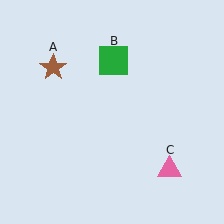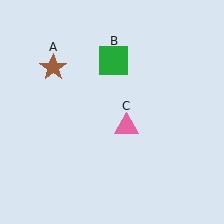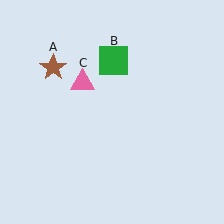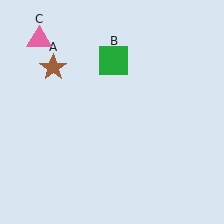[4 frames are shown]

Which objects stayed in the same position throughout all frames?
Brown star (object A) and green square (object B) remained stationary.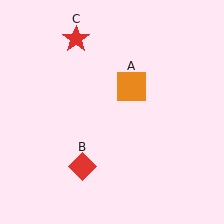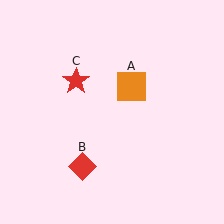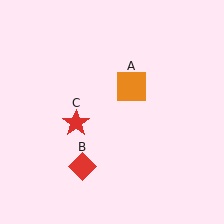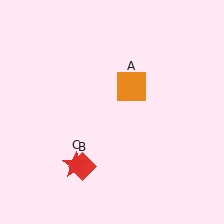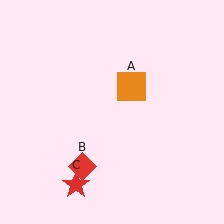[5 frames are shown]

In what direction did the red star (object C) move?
The red star (object C) moved down.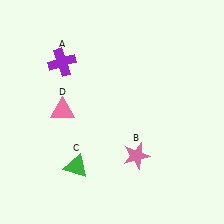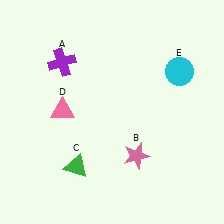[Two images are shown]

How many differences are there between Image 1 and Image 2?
There is 1 difference between the two images.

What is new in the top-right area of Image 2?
A cyan circle (E) was added in the top-right area of Image 2.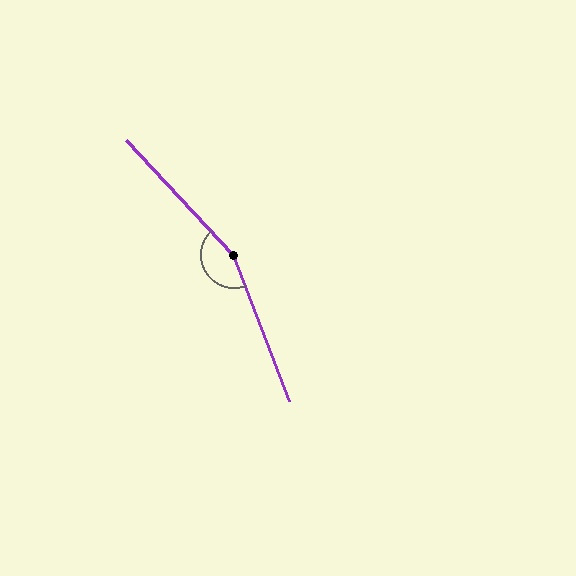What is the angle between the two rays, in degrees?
Approximately 158 degrees.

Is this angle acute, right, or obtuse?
It is obtuse.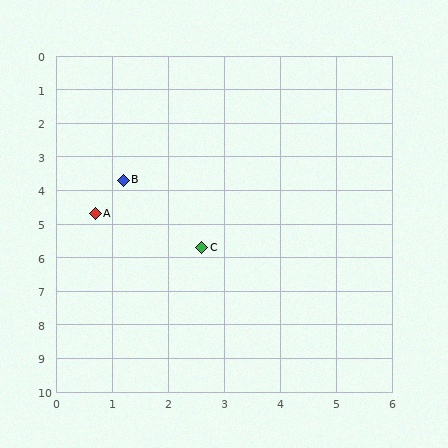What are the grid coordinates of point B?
Point B is at approximately (1.2, 3.7).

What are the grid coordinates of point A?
Point A is at approximately (0.7, 4.7).